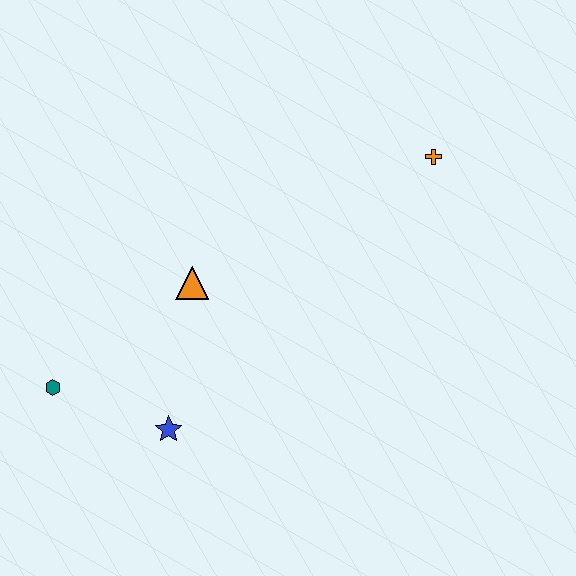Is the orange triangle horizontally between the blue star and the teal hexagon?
No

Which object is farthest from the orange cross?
The teal hexagon is farthest from the orange cross.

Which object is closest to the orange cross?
The orange triangle is closest to the orange cross.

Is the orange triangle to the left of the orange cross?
Yes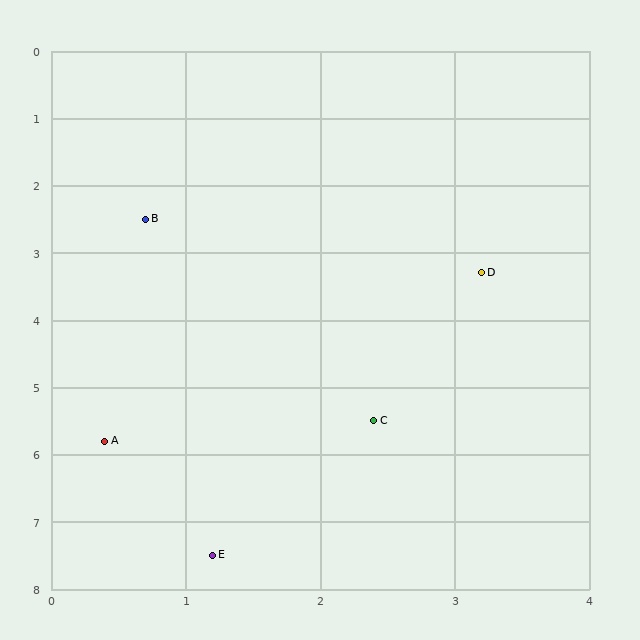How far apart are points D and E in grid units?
Points D and E are about 4.7 grid units apart.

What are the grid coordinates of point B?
Point B is at approximately (0.7, 2.5).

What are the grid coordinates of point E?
Point E is at approximately (1.2, 7.5).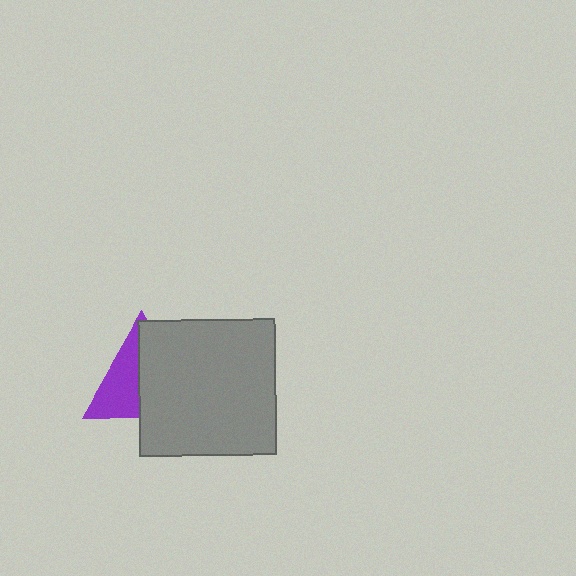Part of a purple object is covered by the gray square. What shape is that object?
It is a triangle.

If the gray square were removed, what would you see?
You would see the complete purple triangle.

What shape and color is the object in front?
The object in front is a gray square.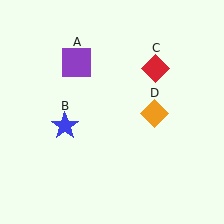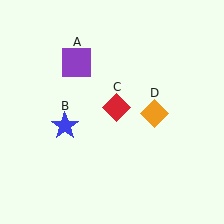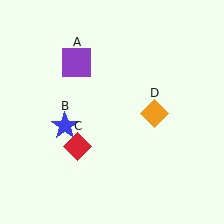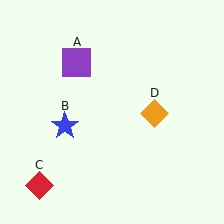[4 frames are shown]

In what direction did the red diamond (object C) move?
The red diamond (object C) moved down and to the left.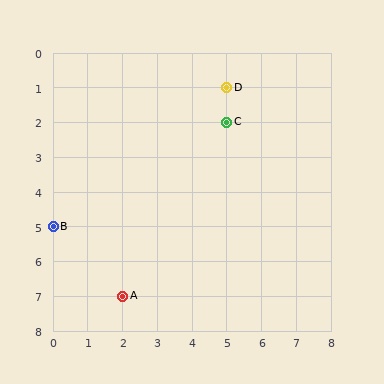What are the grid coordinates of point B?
Point B is at grid coordinates (0, 5).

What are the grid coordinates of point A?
Point A is at grid coordinates (2, 7).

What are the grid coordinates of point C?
Point C is at grid coordinates (5, 2).